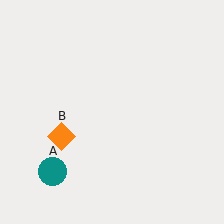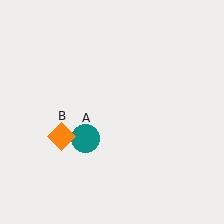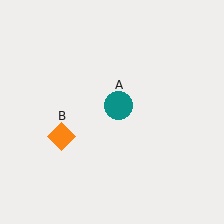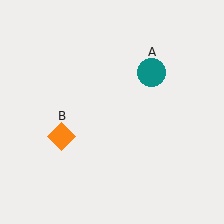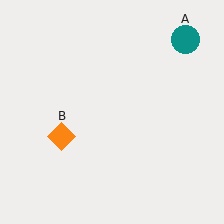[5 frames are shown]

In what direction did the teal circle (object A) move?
The teal circle (object A) moved up and to the right.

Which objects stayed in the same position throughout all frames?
Orange diamond (object B) remained stationary.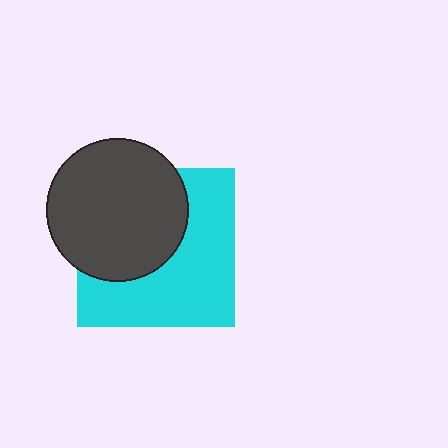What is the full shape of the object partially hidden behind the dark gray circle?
The partially hidden object is a cyan square.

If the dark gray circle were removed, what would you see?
You would see the complete cyan square.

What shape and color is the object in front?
The object in front is a dark gray circle.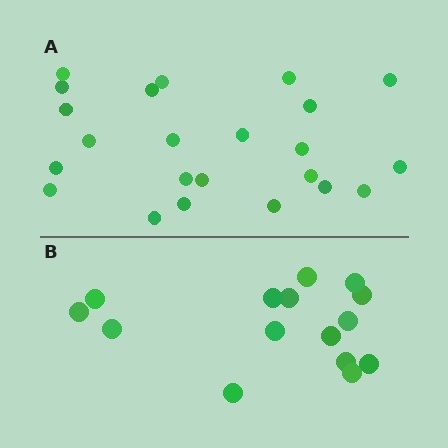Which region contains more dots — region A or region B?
Region A (the top region) has more dots.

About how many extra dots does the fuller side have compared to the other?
Region A has roughly 8 or so more dots than region B.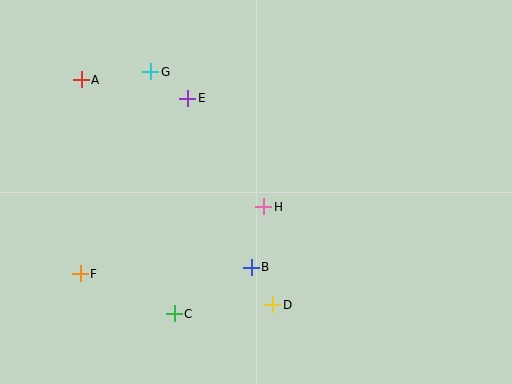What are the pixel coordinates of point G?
Point G is at (151, 72).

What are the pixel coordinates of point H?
Point H is at (264, 207).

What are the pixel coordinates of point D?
Point D is at (273, 305).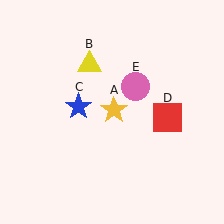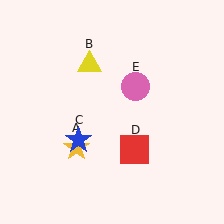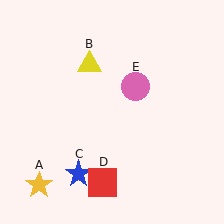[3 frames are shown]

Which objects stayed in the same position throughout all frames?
Yellow triangle (object B) and pink circle (object E) remained stationary.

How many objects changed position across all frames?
3 objects changed position: yellow star (object A), blue star (object C), red square (object D).